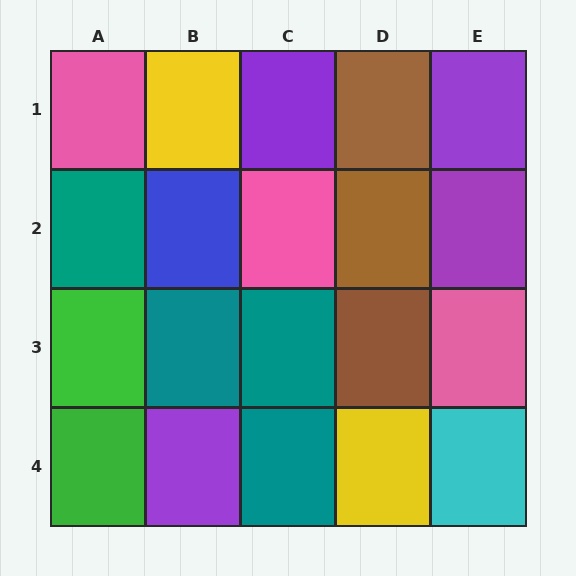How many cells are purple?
4 cells are purple.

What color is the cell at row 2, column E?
Purple.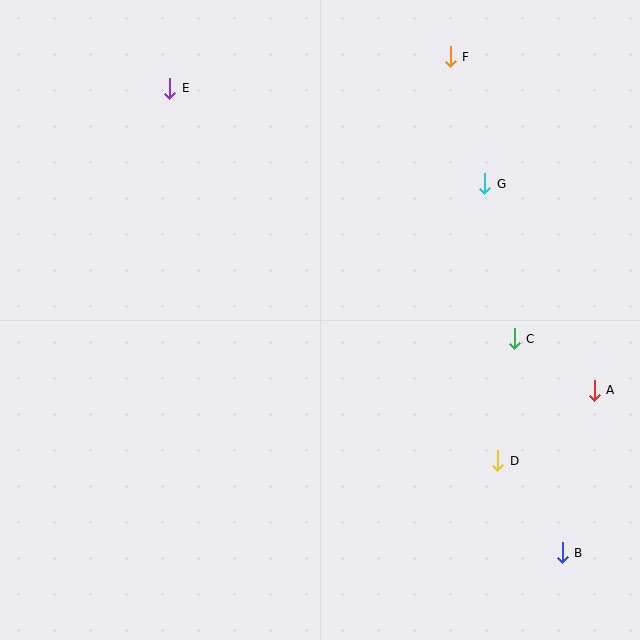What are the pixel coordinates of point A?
Point A is at (594, 390).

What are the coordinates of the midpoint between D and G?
The midpoint between D and G is at (491, 322).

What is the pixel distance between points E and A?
The distance between E and A is 521 pixels.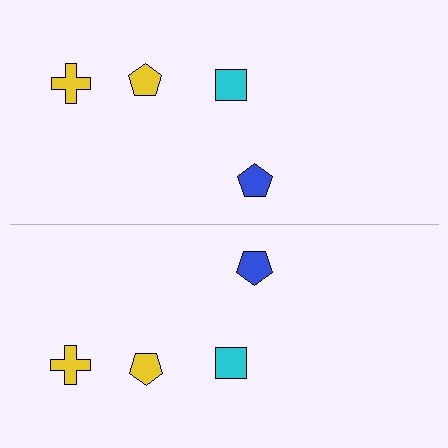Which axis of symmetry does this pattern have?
The pattern has a horizontal axis of symmetry running through the center of the image.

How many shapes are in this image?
There are 8 shapes in this image.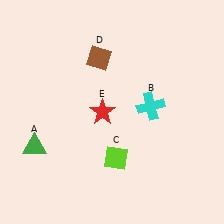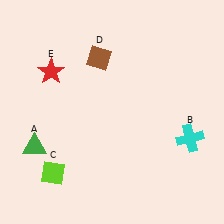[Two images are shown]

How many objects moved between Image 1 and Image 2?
3 objects moved between the two images.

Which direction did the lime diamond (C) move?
The lime diamond (C) moved left.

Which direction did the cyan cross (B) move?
The cyan cross (B) moved right.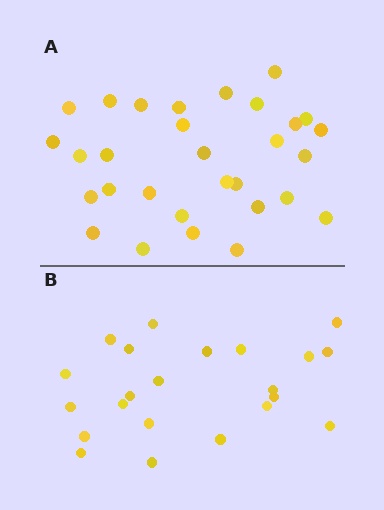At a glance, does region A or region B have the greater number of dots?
Region A (the top region) has more dots.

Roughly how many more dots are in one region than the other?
Region A has roughly 8 or so more dots than region B.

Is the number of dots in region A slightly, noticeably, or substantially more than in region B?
Region A has noticeably more, but not dramatically so. The ratio is roughly 1.4 to 1.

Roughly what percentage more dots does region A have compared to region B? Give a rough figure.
About 35% more.